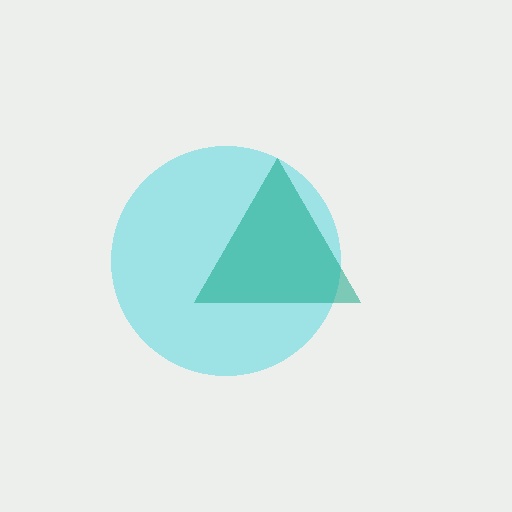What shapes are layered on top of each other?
The layered shapes are: a cyan circle, a teal triangle.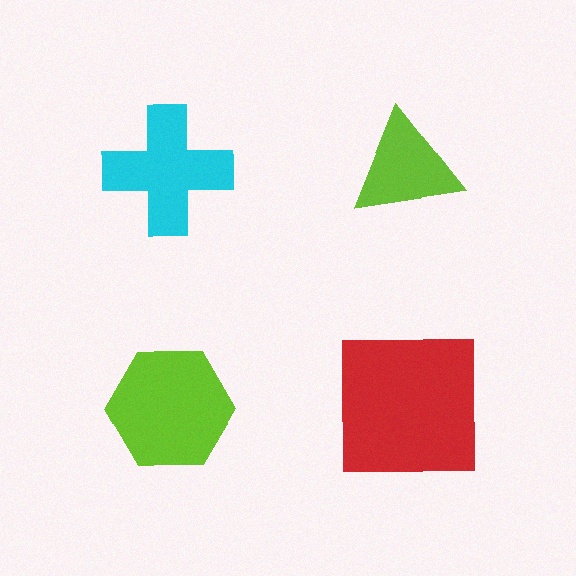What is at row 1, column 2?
A lime triangle.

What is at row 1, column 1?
A cyan cross.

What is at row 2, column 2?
A red square.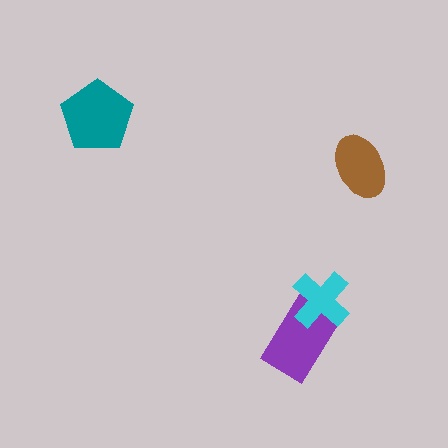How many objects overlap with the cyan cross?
1 object overlaps with the cyan cross.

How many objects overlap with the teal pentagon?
0 objects overlap with the teal pentagon.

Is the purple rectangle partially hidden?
Yes, it is partially covered by another shape.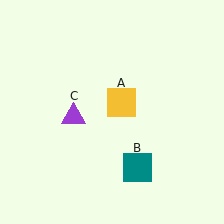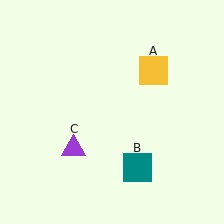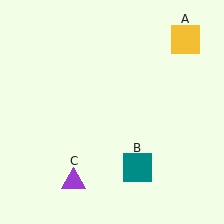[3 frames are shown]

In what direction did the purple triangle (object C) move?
The purple triangle (object C) moved down.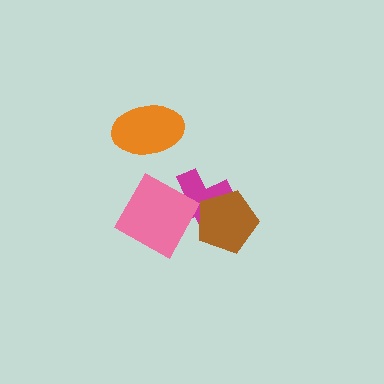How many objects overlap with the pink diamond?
1 object overlaps with the pink diamond.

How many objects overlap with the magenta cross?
2 objects overlap with the magenta cross.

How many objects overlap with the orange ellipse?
0 objects overlap with the orange ellipse.